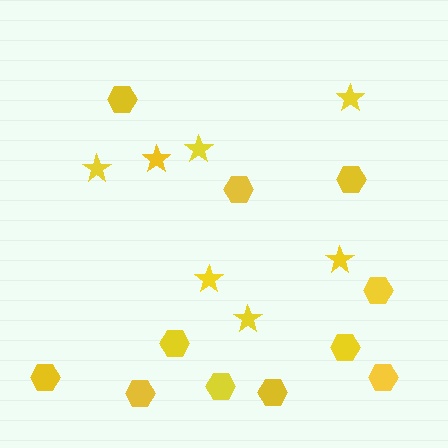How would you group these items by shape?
There are 2 groups: one group of stars (7) and one group of hexagons (11).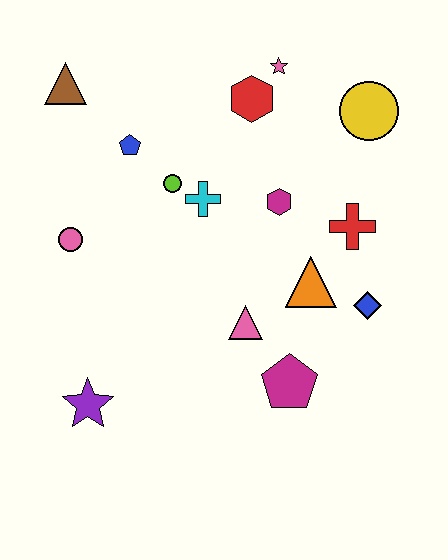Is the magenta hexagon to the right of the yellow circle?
No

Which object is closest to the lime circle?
The cyan cross is closest to the lime circle.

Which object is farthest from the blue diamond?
The brown triangle is farthest from the blue diamond.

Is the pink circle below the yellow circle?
Yes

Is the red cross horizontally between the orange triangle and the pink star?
No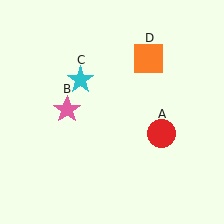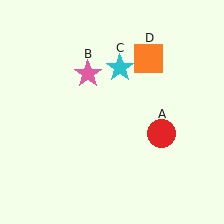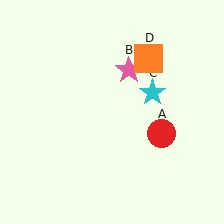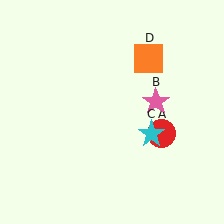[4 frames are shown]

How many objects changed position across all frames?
2 objects changed position: pink star (object B), cyan star (object C).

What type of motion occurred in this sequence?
The pink star (object B), cyan star (object C) rotated clockwise around the center of the scene.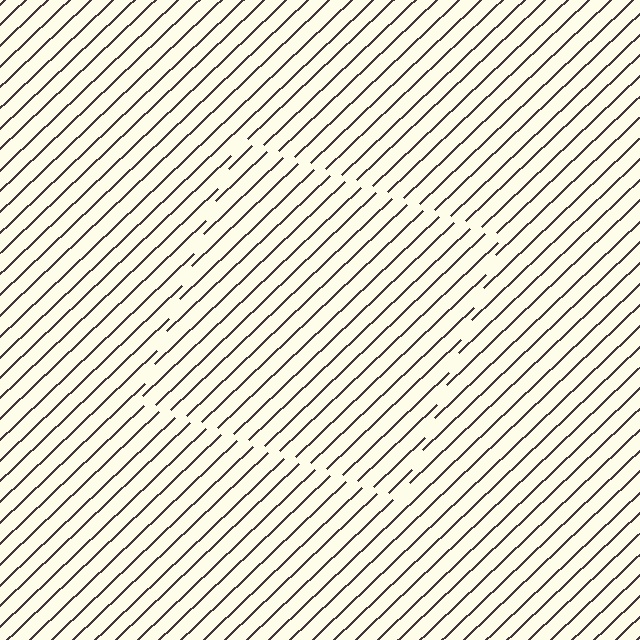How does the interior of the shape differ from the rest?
The interior of the shape contains the same grating, shifted by half a period — the contour is defined by the phase discontinuity where line-ends from the inner and outer gratings abut.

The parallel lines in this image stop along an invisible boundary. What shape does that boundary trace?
An illusory square. The interior of the shape contains the same grating, shifted by half a period — the contour is defined by the phase discontinuity where line-ends from the inner and outer gratings abut.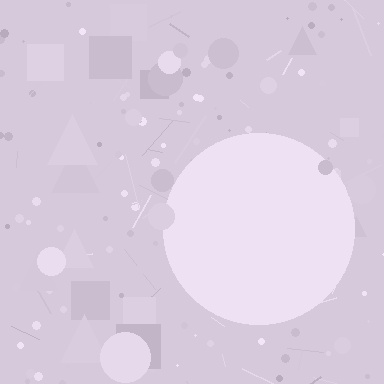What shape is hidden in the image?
A circle is hidden in the image.